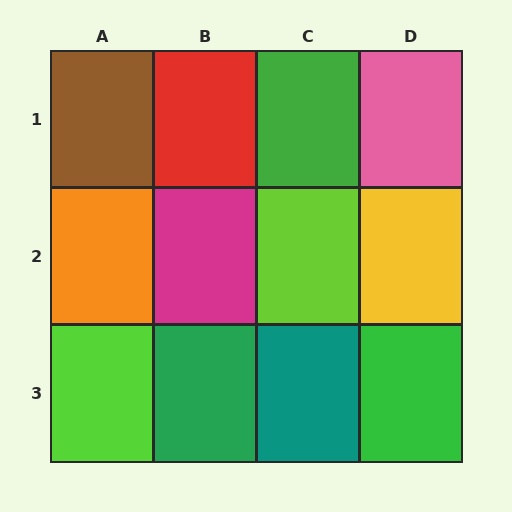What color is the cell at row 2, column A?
Orange.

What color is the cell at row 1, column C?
Green.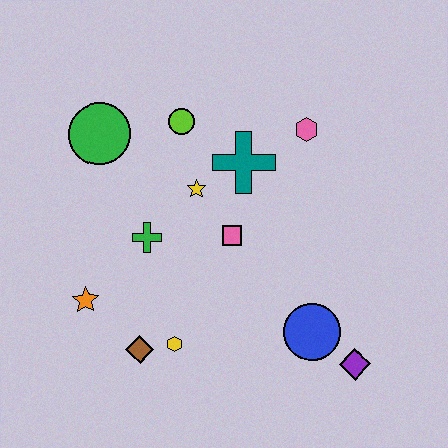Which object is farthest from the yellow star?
The purple diamond is farthest from the yellow star.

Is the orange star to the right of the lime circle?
No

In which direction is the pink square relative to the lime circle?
The pink square is below the lime circle.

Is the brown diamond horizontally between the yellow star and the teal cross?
No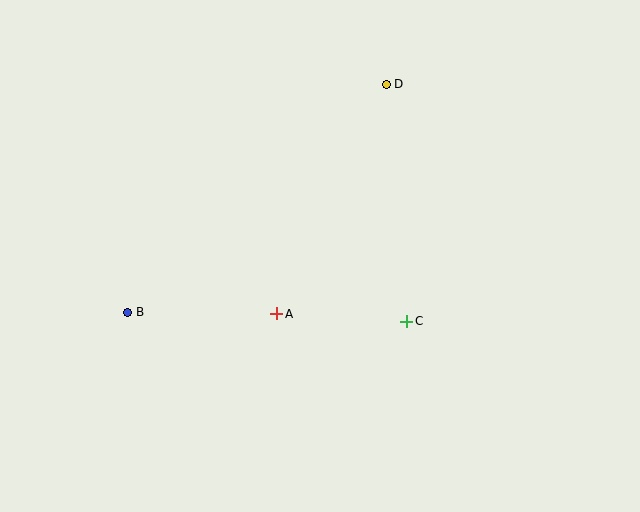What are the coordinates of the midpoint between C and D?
The midpoint between C and D is at (396, 203).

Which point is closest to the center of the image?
Point A at (277, 314) is closest to the center.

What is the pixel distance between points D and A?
The distance between D and A is 254 pixels.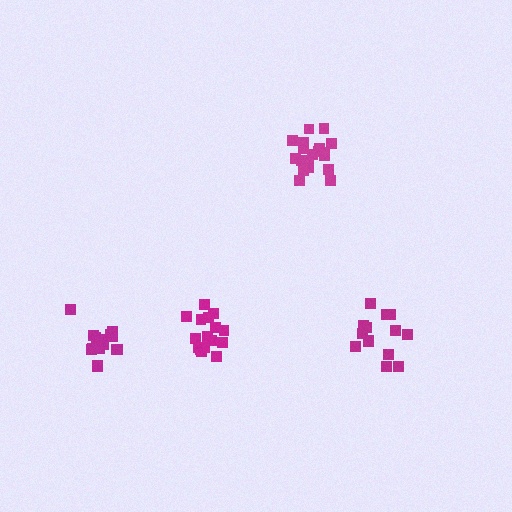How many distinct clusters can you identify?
There are 4 distinct clusters.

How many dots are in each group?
Group 1: 19 dots, Group 2: 14 dots, Group 3: 17 dots, Group 4: 15 dots (65 total).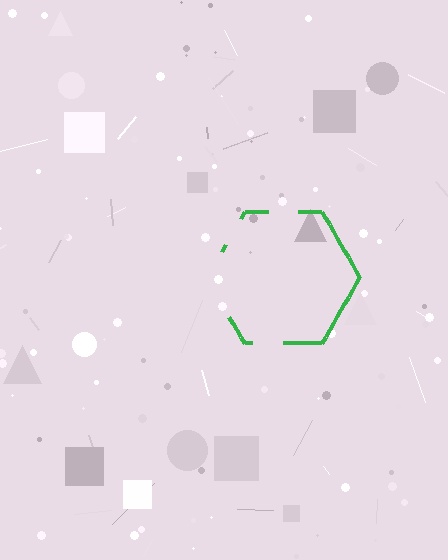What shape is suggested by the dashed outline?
The dashed outline suggests a hexagon.